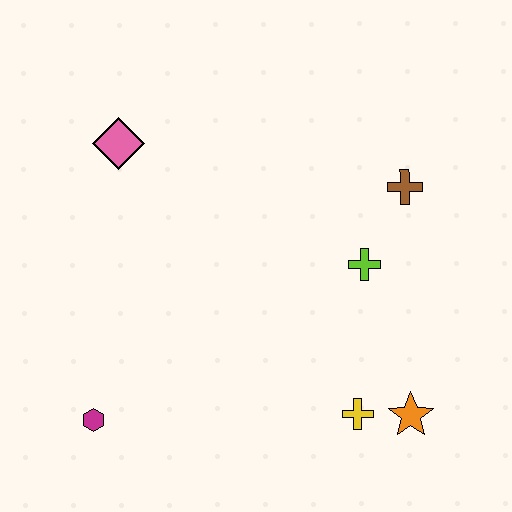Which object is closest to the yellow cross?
The orange star is closest to the yellow cross.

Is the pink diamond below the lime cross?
No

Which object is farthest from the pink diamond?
The orange star is farthest from the pink diamond.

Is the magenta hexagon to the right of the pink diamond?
No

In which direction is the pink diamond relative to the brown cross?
The pink diamond is to the left of the brown cross.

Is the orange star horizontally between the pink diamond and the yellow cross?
No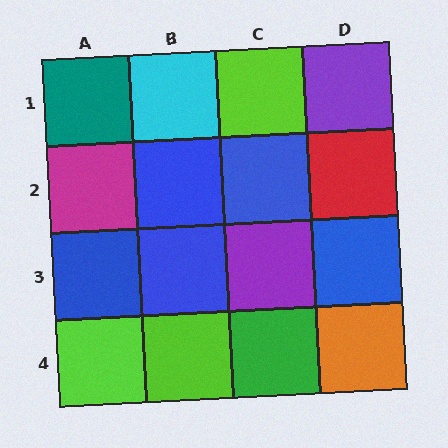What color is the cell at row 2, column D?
Red.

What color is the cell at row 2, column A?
Magenta.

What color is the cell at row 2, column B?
Blue.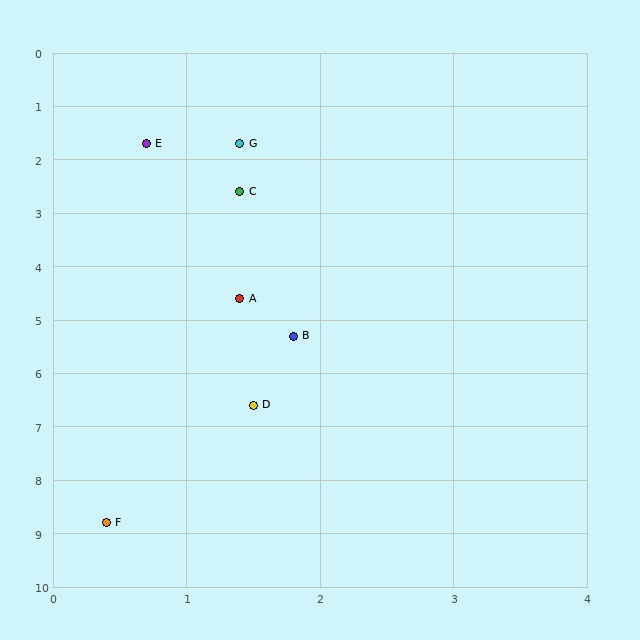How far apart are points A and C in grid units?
Points A and C are about 2.0 grid units apart.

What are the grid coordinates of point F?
Point F is at approximately (0.4, 8.8).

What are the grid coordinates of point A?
Point A is at approximately (1.4, 4.6).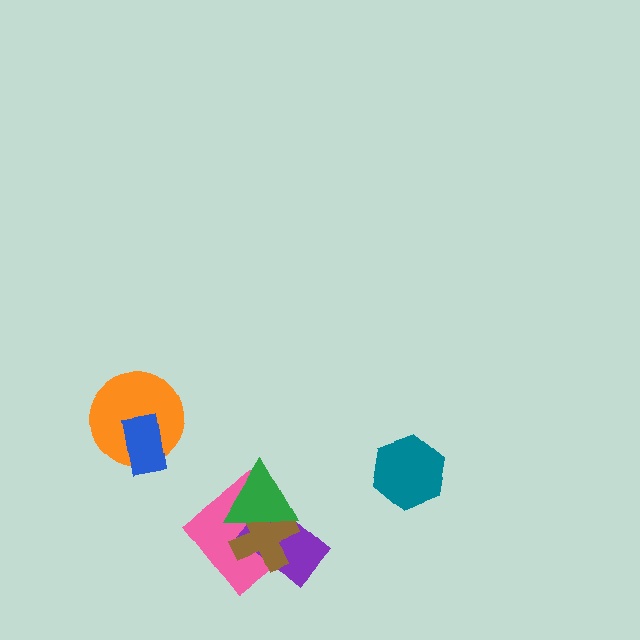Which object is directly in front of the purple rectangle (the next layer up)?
The brown cross is directly in front of the purple rectangle.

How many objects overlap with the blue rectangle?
1 object overlaps with the blue rectangle.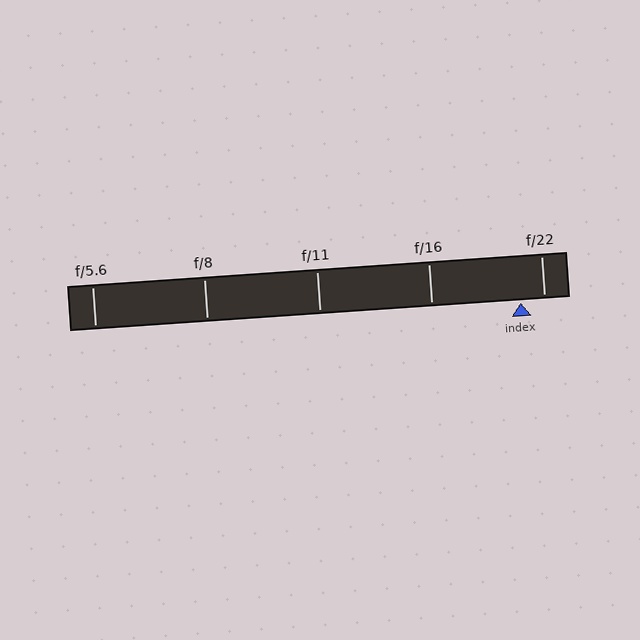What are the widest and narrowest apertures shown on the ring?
The widest aperture shown is f/5.6 and the narrowest is f/22.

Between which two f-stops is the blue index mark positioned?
The index mark is between f/16 and f/22.